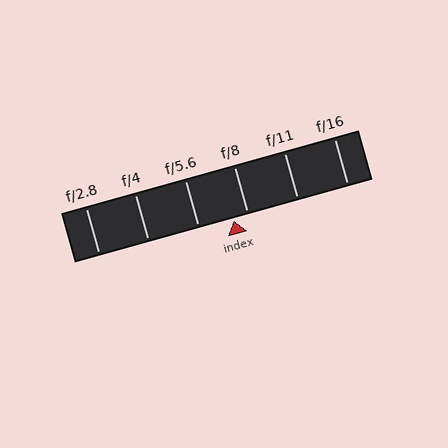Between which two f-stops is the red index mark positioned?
The index mark is between f/5.6 and f/8.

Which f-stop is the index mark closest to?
The index mark is closest to f/8.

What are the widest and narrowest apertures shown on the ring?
The widest aperture shown is f/2.8 and the narrowest is f/16.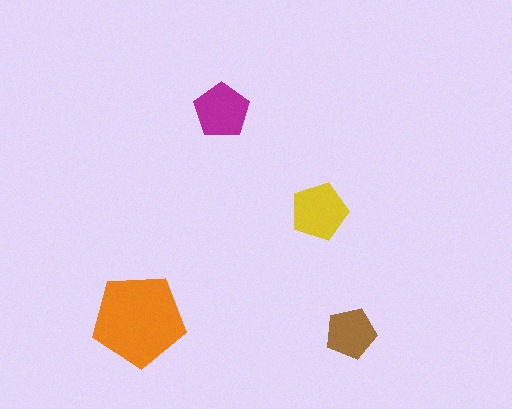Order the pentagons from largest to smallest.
the orange one, the yellow one, the magenta one, the brown one.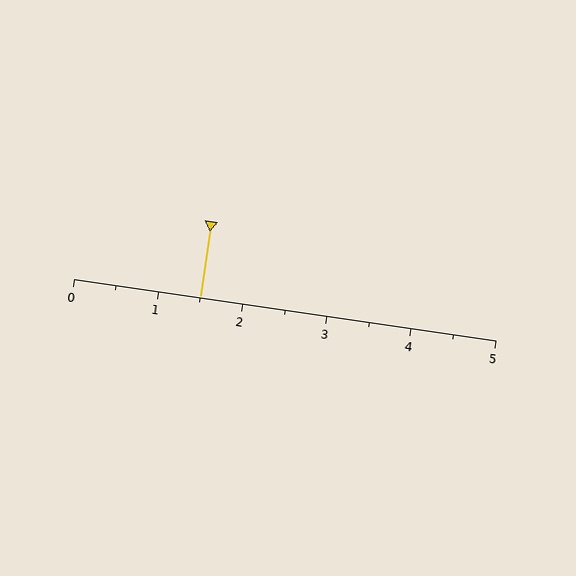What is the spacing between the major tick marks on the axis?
The major ticks are spaced 1 apart.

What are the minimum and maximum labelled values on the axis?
The axis runs from 0 to 5.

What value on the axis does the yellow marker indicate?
The marker indicates approximately 1.5.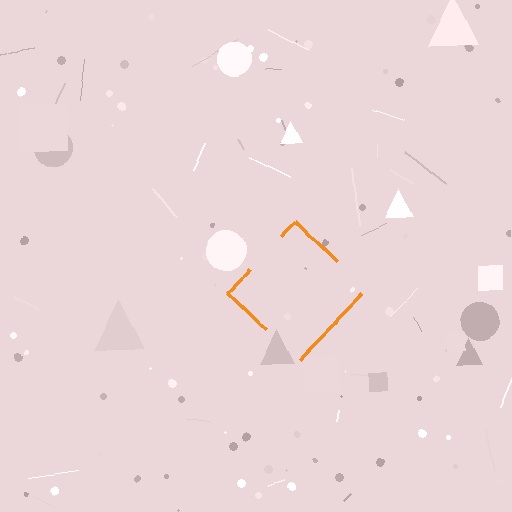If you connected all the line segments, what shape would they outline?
They would outline a diamond.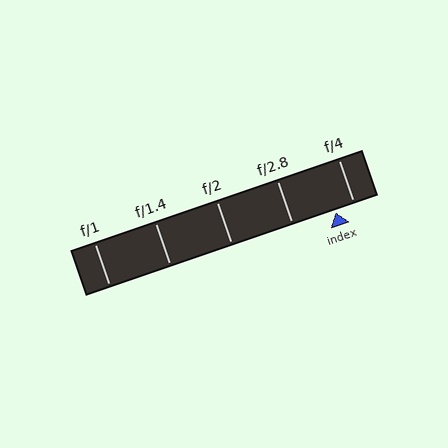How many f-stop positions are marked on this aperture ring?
There are 5 f-stop positions marked.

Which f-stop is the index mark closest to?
The index mark is closest to f/4.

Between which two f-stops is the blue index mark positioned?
The index mark is between f/2.8 and f/4.